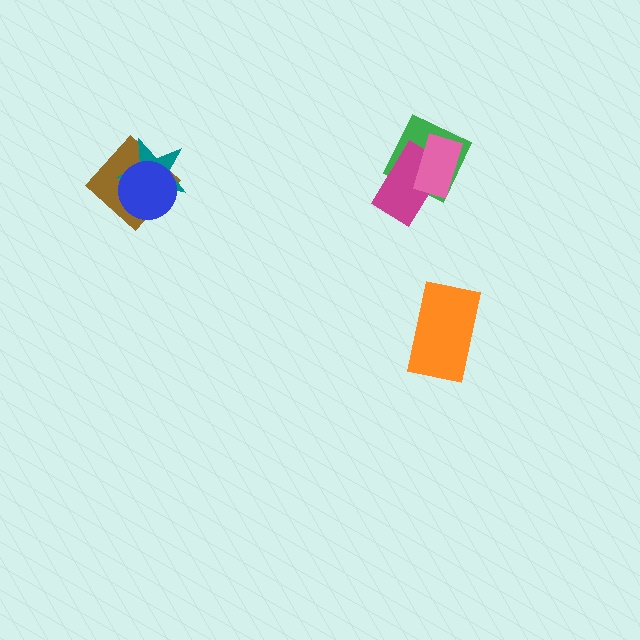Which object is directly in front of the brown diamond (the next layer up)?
The teal star is directly in front of the brown diamond.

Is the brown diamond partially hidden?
Yes, it is partially covered by another shape.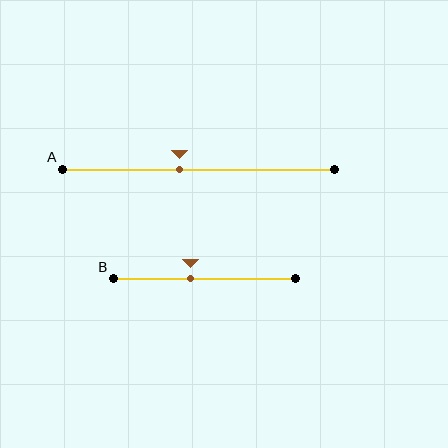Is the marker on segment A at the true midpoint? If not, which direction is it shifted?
No, the marker on segment A is shifted to the left by about 7% of the segment length.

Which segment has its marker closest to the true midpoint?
Segment A has its marker closest to the true midpoint.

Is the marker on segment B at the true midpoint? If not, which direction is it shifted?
No, the marker on segment B is shifted to the left by about 8% of the segment length.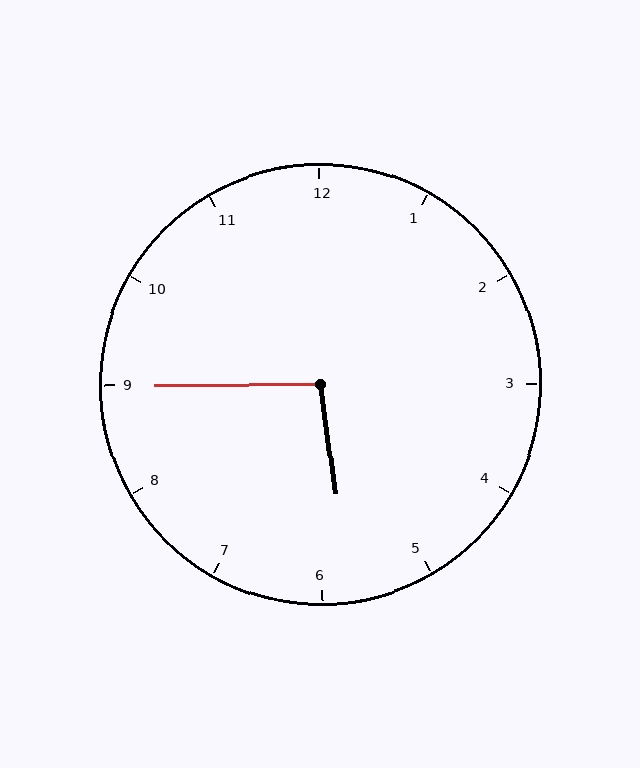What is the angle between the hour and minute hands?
Approximately 98 degrees.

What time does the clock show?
5:45.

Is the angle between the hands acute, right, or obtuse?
It is obtuse.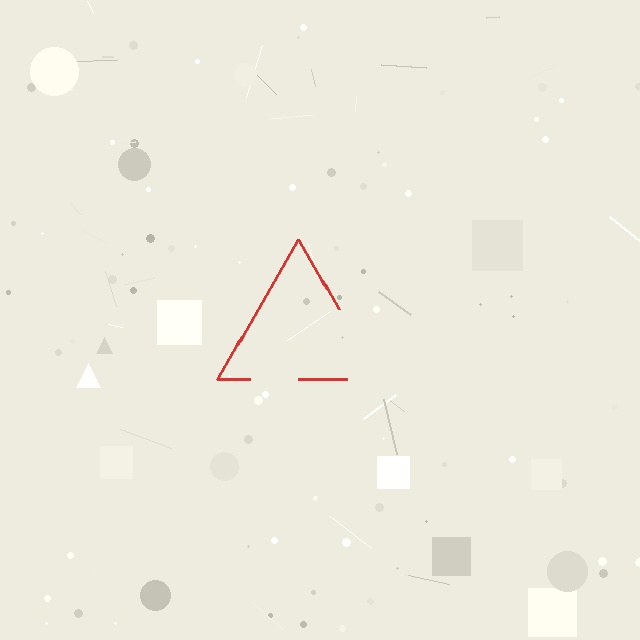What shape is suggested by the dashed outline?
The dashed outline suggests a triangle.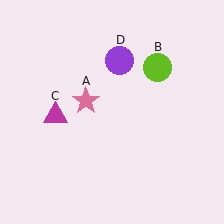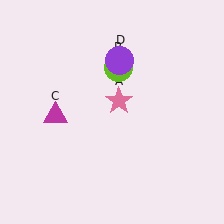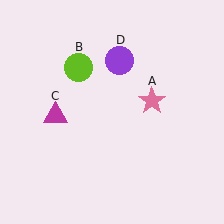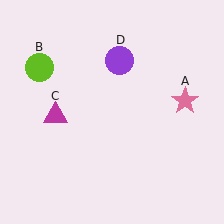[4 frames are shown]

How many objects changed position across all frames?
2 objects changed position: pink star (object A), lime circle (object B).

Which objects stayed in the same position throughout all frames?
Magenta triangle (object C) and purple circle (object D) remained stationary.